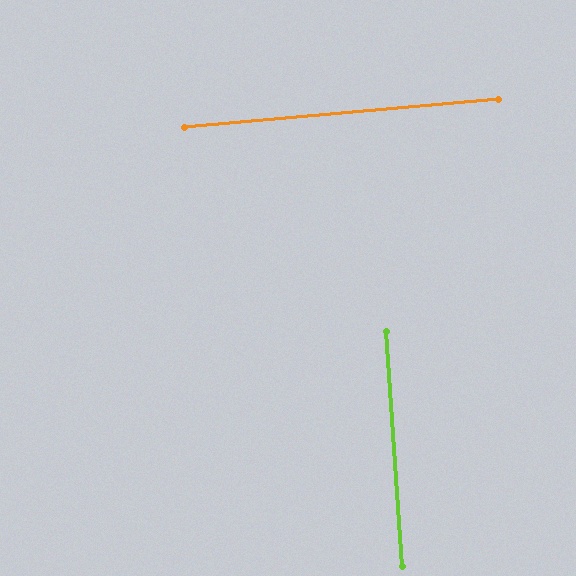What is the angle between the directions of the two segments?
Approximately 89 degrees.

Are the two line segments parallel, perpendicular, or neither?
Perpendicular — they meet at approximately 89°.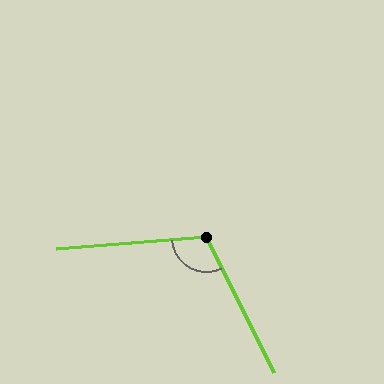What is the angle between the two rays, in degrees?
Approximately 112 degrees.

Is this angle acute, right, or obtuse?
It is obtuse.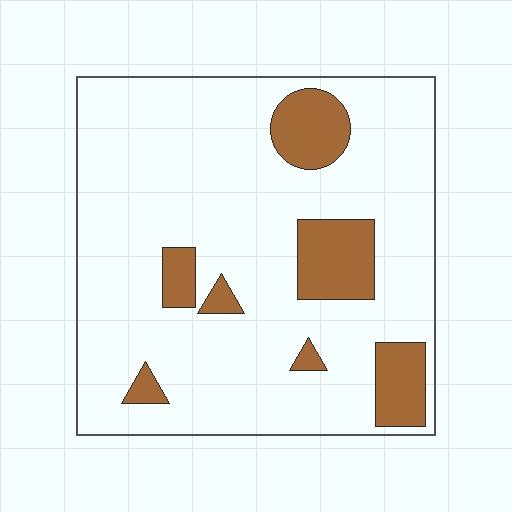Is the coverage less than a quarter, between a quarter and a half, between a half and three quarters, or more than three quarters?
Less than a quarter.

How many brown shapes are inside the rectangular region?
7.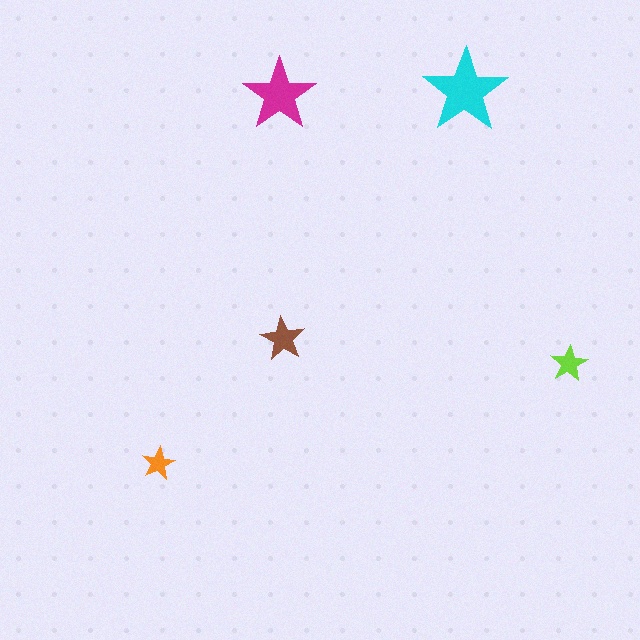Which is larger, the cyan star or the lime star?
The cyan one.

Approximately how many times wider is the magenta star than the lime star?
About 2 times wider.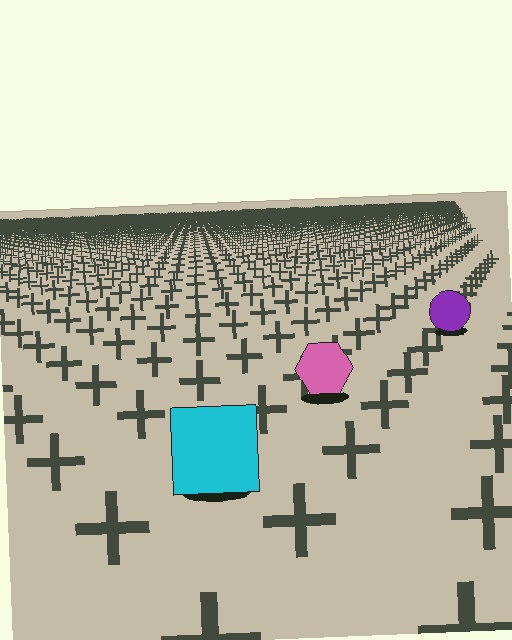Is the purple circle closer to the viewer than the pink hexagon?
No. The pink hexagon is closer — you can tell from the texture gradient: the ground texture is coarser near it.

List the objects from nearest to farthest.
From nearest to farthest: the cyan square, the pink hexagon, the purple circle.